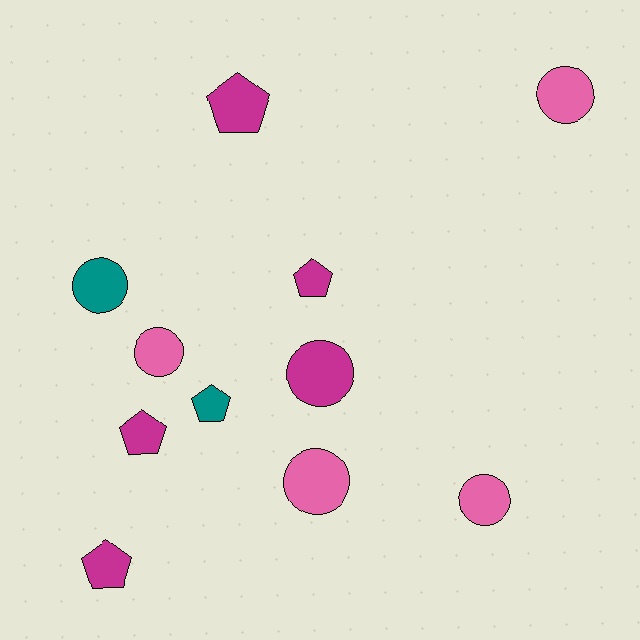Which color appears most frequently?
Magenta, with 5 objects.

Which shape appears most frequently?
Circle, with 6 objects.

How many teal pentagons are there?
There is 1 teal pentagon.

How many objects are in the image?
There are 11 objects.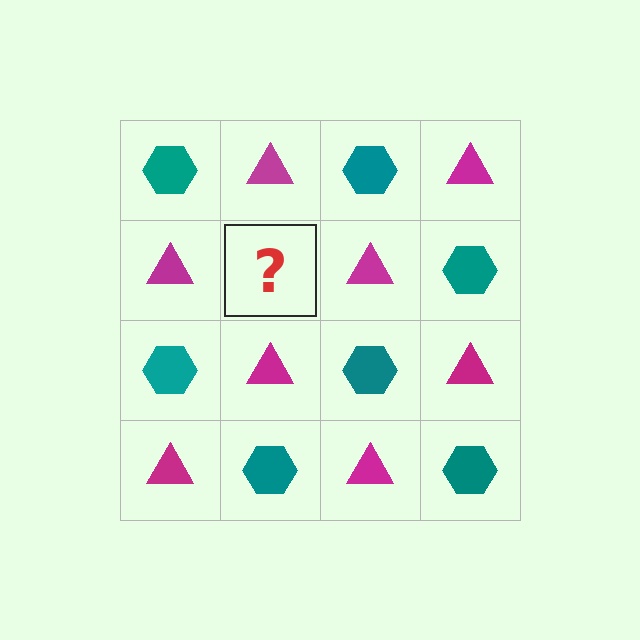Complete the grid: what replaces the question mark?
The question mark should be replaced with a teal hexagon.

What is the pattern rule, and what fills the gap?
The rule is that it alternates teal hexagon and magenta triangle in a checkerboard pattern. The gap should be filled with a teal hexagon.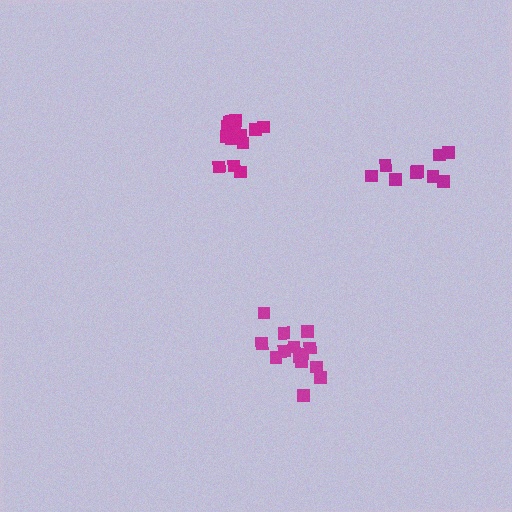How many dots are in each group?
Group 1: 14 dots, Group 2: 9 dots, Group 3: 14 dots (37 total).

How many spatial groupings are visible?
There are 3 spatial groupings.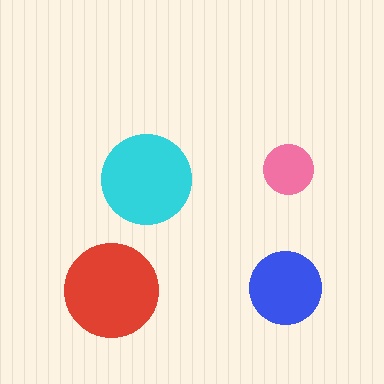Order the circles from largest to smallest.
the red one, the cyan one, the blue one, the pink one.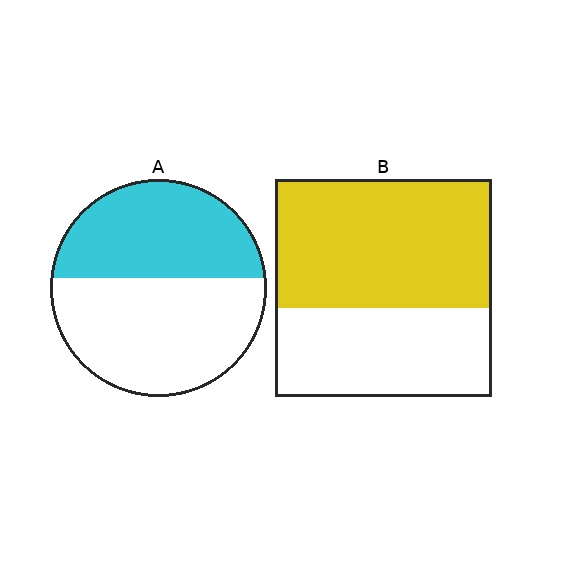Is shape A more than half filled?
No.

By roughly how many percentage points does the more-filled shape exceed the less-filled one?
By roughly 15 percentage points (B over A).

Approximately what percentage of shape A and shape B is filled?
A is approximately 45% and B is approximately 60%.